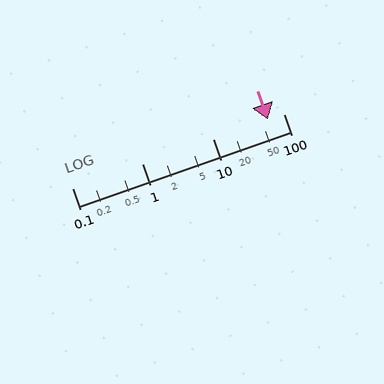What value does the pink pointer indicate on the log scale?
The pointer indicates approximately 61.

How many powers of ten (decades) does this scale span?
The scale spans 3 decades, from 0.1 to 100.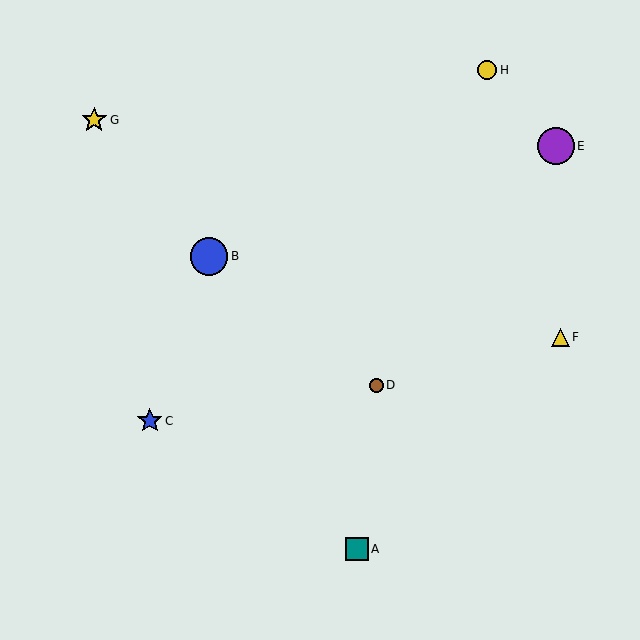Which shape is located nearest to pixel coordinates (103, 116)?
The yellow star (labeled G) at (94, 120) is nearest to that location.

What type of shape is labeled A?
Shape A is a teal square.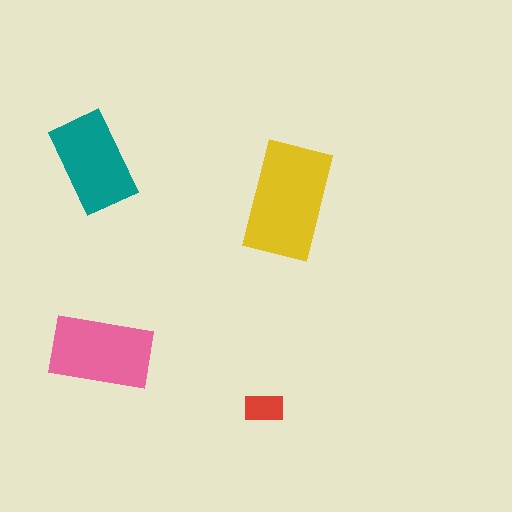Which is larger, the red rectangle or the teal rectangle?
The teal one.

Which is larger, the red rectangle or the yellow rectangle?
The yellow one.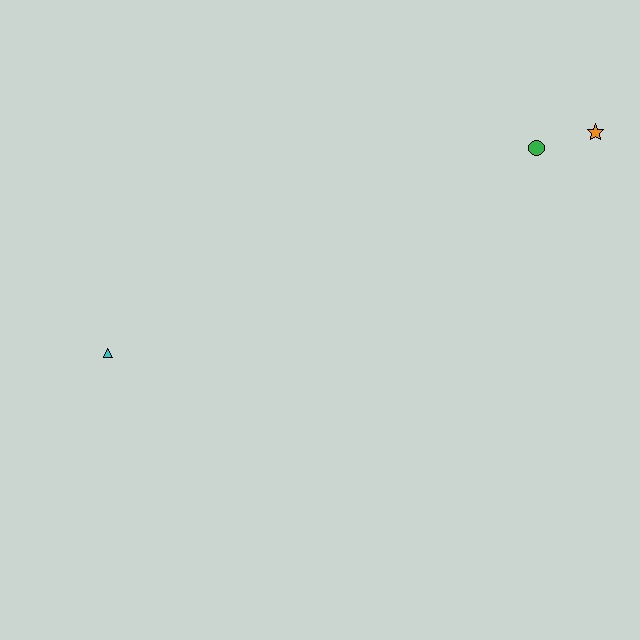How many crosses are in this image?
There are no crosses.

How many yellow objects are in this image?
There are no yellow objects.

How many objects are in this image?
There are 3 objects.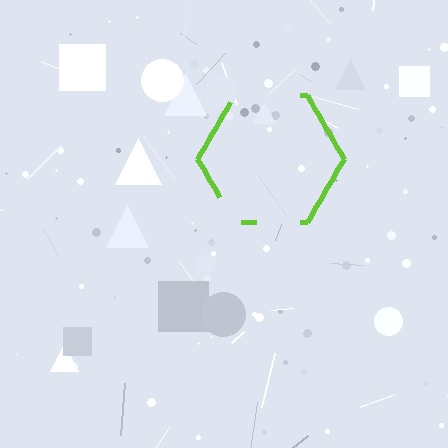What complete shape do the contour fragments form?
The contour fragments form a hexagon.